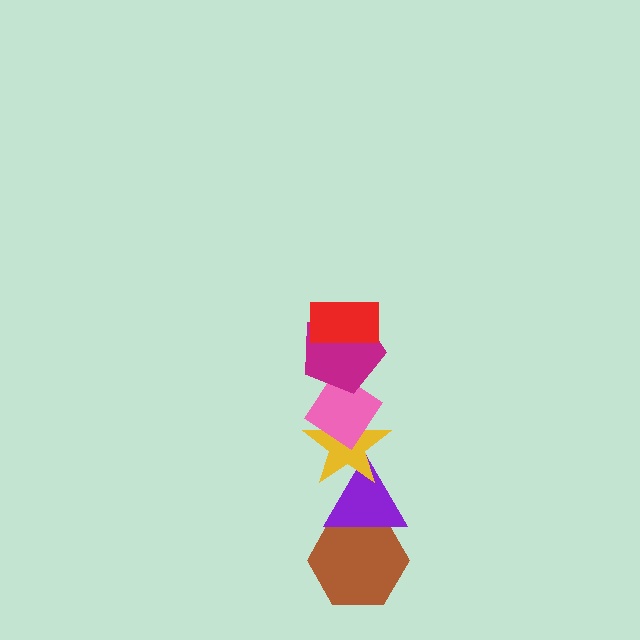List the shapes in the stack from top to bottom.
From top to bottom: the red rectangle, the magenta pentagon, the pink diamond, the yellow star, the purple triangle, the brown hexagon.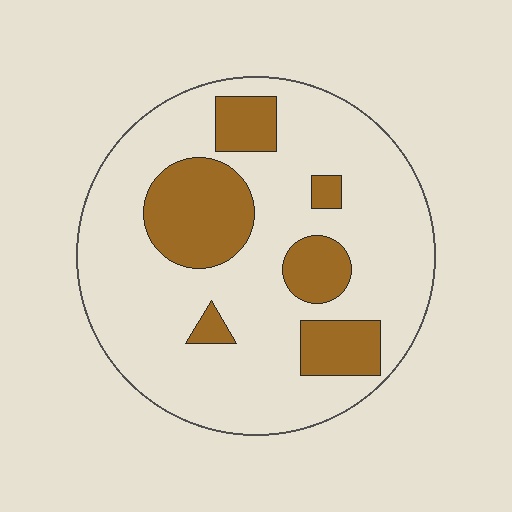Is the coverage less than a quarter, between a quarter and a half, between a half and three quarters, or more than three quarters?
Less than a quarter.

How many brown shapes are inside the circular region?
6.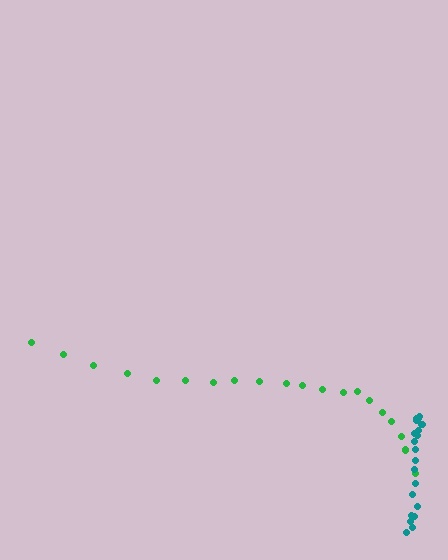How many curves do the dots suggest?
There are 2 distinct paths.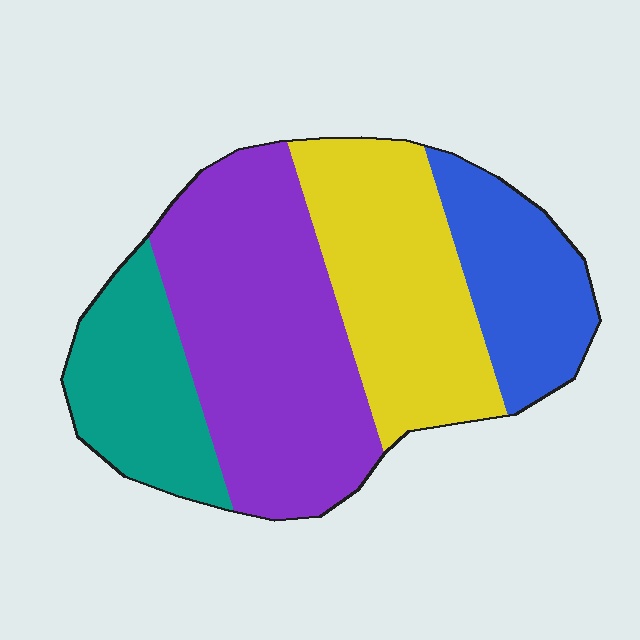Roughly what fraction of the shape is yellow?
Yellow covers around 25% of the shape.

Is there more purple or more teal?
Purple.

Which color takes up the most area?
Purple, at roughly 40%.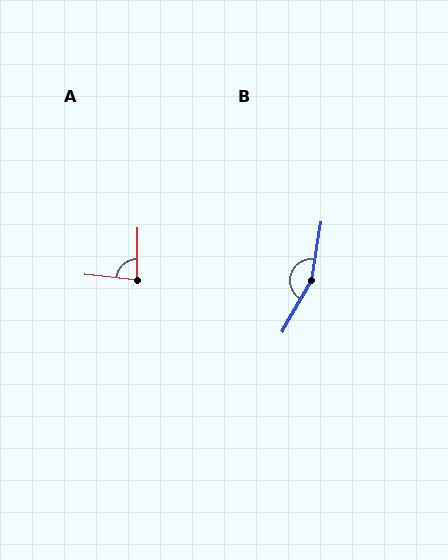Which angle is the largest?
B, at approximately 159 degrees.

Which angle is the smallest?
A, at approximately 85 degrees.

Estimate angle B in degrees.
Approximately 159 degrees.